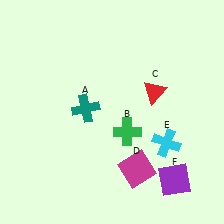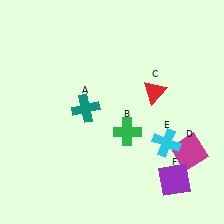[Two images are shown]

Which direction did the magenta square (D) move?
The magenta square (D) moved right.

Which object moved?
The magenta square (D) moved right.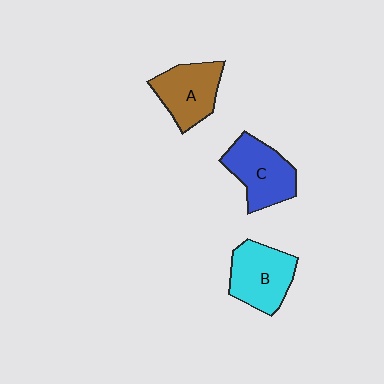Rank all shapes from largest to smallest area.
From largest to smallest: B (cyan), C (blue), A (brown).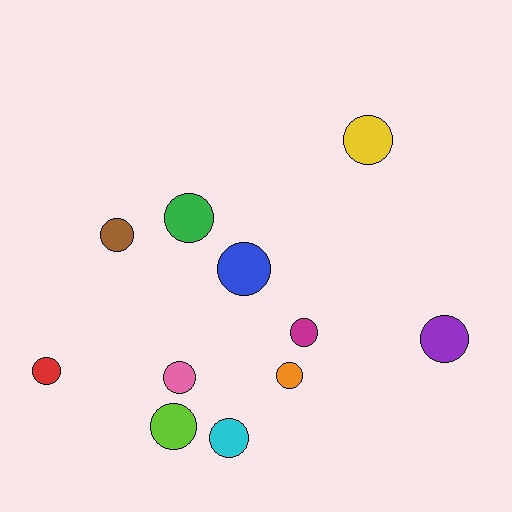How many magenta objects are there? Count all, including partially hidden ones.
There is 1 magenta object.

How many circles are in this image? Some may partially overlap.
There are 11 circles.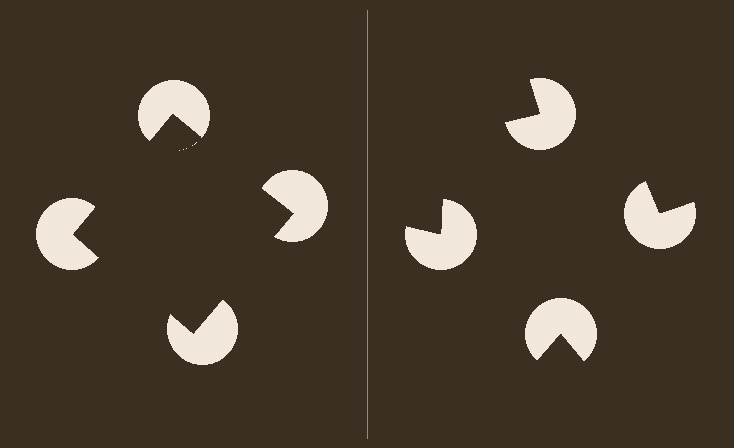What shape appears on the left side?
An illusory square.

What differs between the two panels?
The pac-man discs are positioned identically on both sides; only the wedge orientations differ. On the left they align to a square; on the right they are misaligned.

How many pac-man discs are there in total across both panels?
8 — 4 on each side.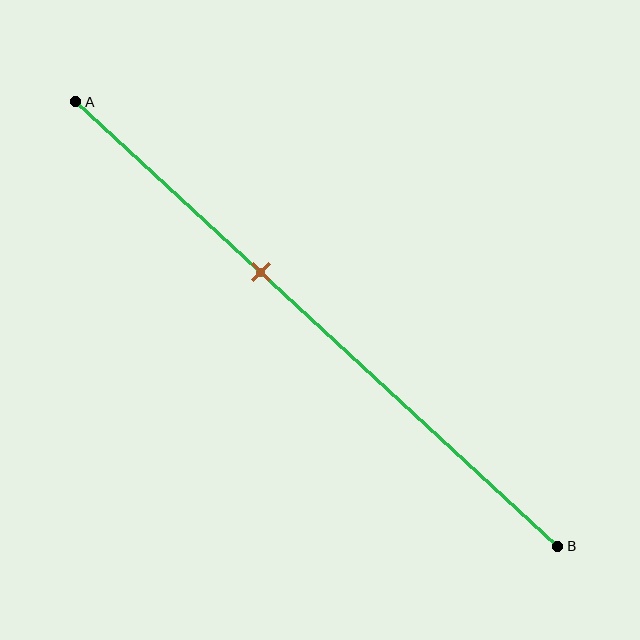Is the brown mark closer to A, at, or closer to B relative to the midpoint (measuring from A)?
The brown mark is closer to point A than the midpoint of segment AB.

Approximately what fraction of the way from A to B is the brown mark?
The brown mark is approximately 40% of the way from A to B.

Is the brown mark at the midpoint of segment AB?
No, the mark is at about 40% from A, not at the 50% midpoint.